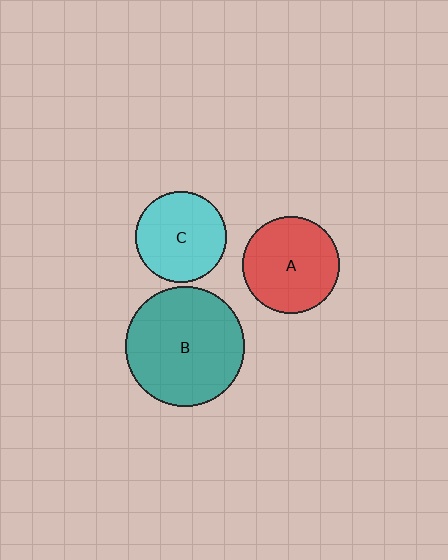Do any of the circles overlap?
No, none of the circles overlap.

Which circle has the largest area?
Circle B (teal).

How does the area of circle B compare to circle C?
Approximately 1.7 times.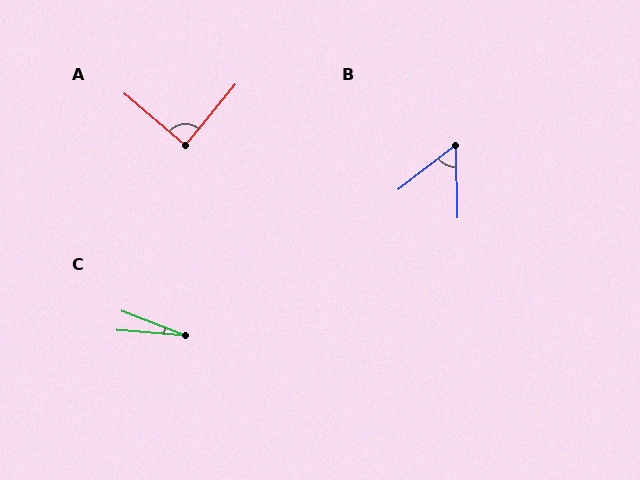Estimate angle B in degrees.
Approximately 54 degrees.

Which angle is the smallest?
C, at approximately 17 degrees.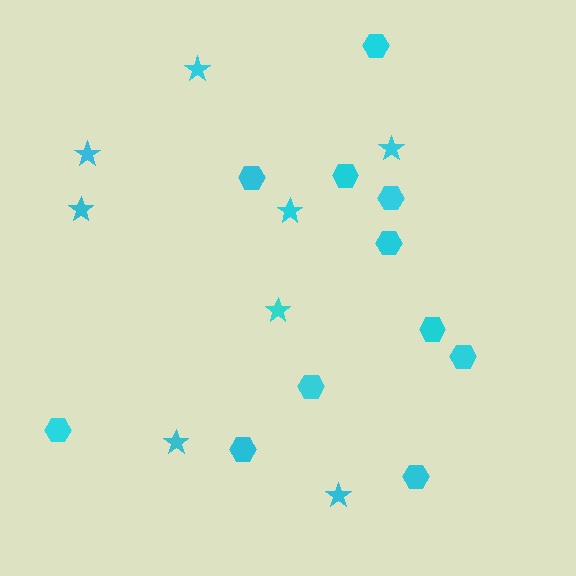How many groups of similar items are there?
There are 2 groups: one group of hexagons (11) and one group of stars (8).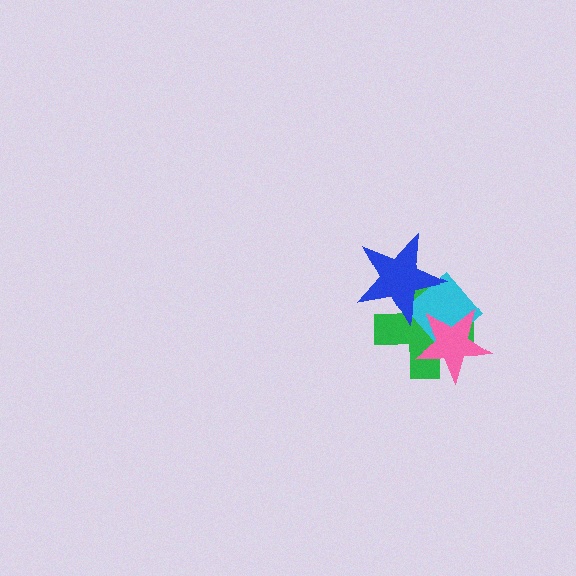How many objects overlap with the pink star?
2 objects overlap with the pink star.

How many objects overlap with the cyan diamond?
3 objects overlap with the cyan diamond.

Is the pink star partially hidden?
No, no other shape covers it.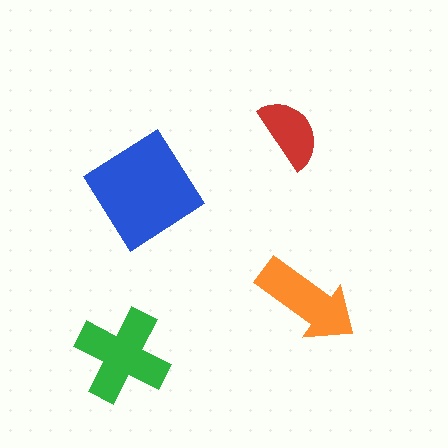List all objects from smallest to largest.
The red semicircle, the orange arrow, the green cross, the blue diamond.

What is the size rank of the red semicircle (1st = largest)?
4th.